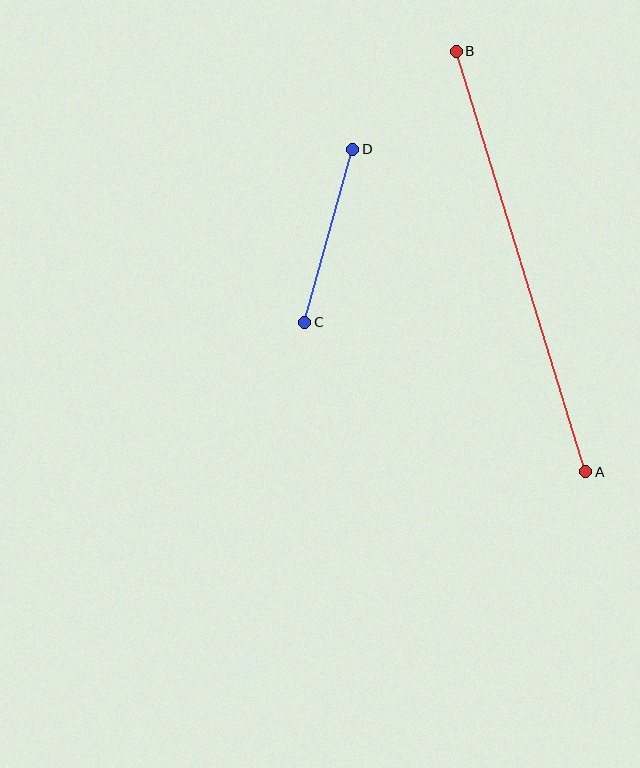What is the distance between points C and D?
The distance is approximately 180 pixels.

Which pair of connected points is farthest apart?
Points A and B are farthest apart.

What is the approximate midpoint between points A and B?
The midpoint is at approximately (521, 261) pixels.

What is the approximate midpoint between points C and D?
The midpoint is at approximately (329, 236) pixels.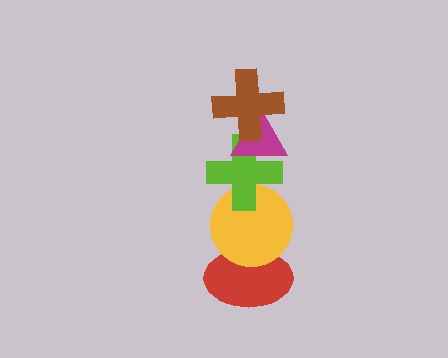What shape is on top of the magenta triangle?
The brown cross is on top of the magenta triangle.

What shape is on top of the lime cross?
The magenta triangle is on top of the lime cross.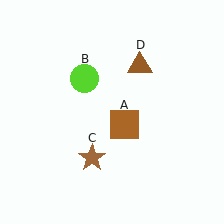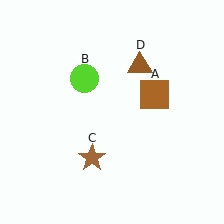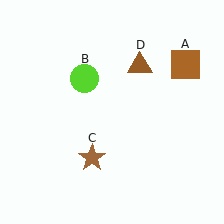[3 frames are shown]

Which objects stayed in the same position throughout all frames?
Lime circle (object B) and brown star (object C) and brown triangle (object D) remained stationary.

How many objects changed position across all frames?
1 object changed position: brown square (object A).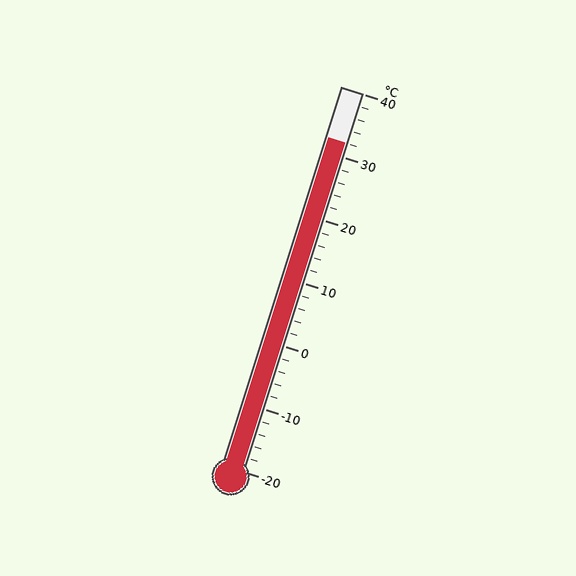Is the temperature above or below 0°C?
The temperature is above 0°C.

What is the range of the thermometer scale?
The thermometer scale ranges from -20°C to 40°C.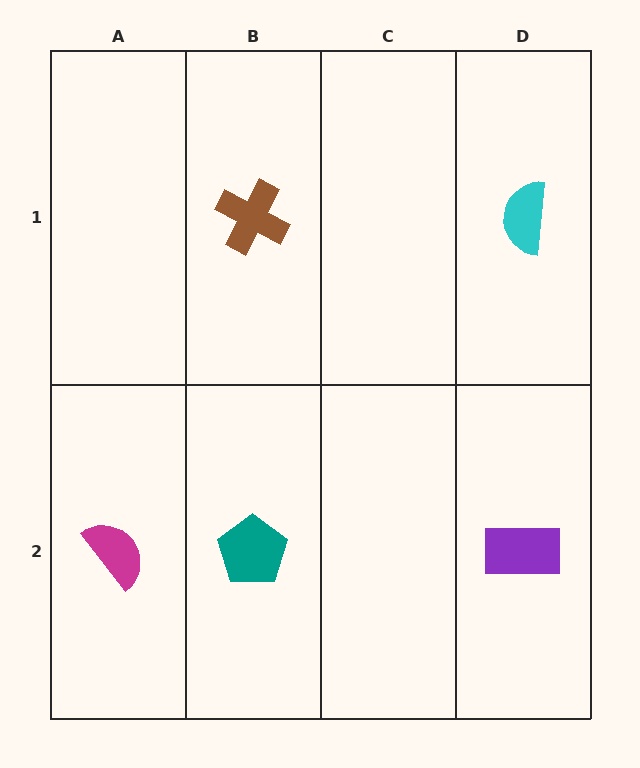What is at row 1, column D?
A cyan semicircle.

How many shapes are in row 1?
2 shapes.